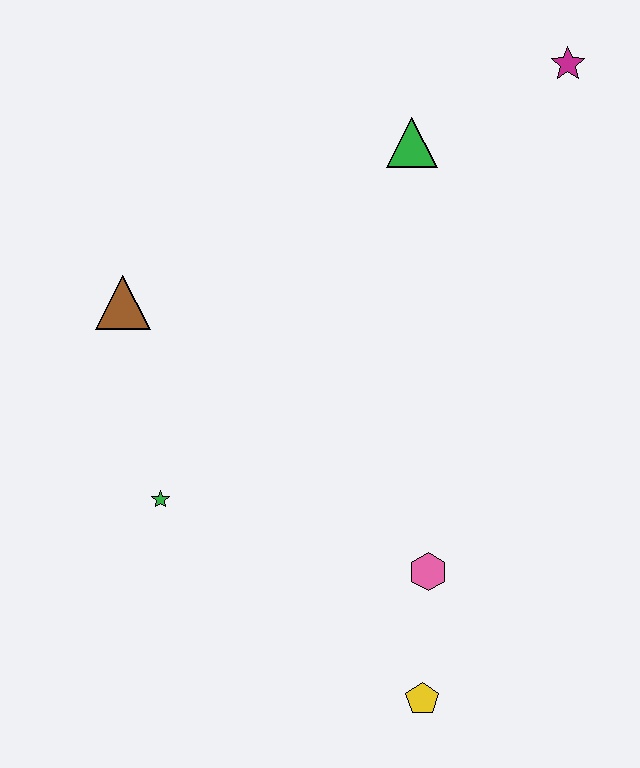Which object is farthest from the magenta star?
The yellow pentagon is farthest from the magenta star.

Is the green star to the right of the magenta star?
No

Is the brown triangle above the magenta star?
No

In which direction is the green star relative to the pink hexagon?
The green star is to the left of the pink hexagon.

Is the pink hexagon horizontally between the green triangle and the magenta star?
Yes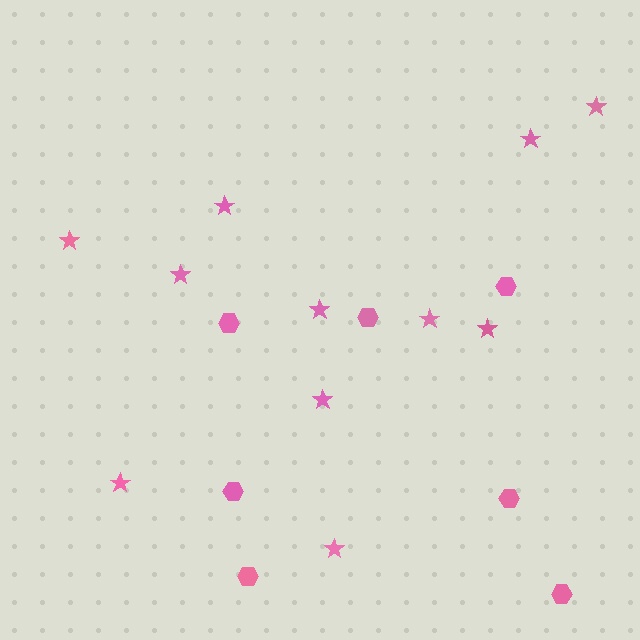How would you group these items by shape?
There are 2 groups: one group of hexagons (7) and one group of stars (11).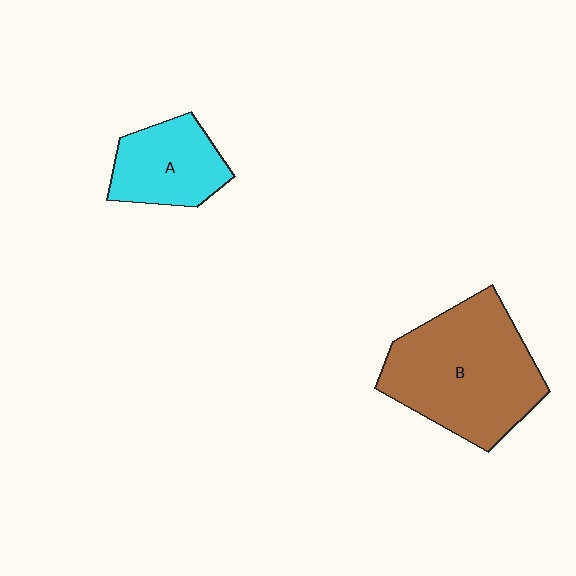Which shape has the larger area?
Shape B (brown).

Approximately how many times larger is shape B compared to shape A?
Approximately 2.0 times.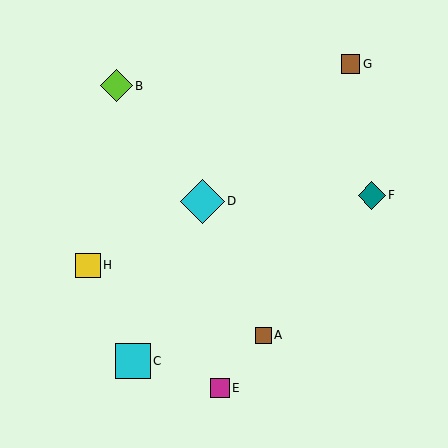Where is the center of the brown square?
The center of the brown square is at (263, 335).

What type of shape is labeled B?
Shape B is a lime diamond.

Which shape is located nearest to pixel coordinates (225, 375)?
The magenta square (labeled E) at (220, 388) is nearest to that location.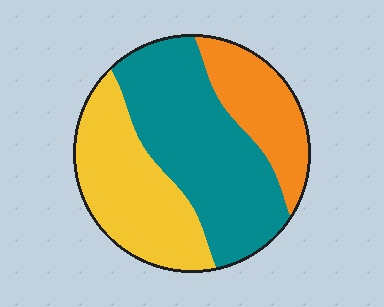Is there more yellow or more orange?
Yellow.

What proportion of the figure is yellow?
Yellow covers about 35% of the figure.